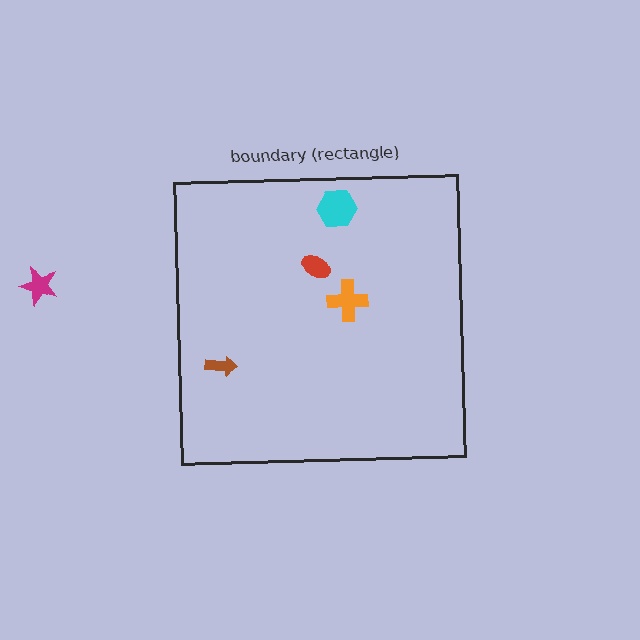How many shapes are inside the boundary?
4 inside, 1 outside.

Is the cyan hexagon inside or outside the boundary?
Inside.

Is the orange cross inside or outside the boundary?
Inside.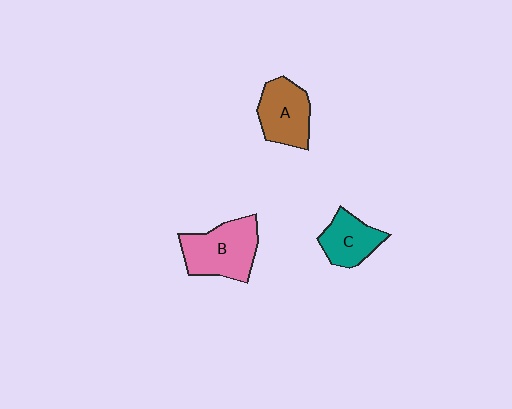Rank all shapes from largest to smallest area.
From largest to smallest: B (pink), A (brown), C (teal).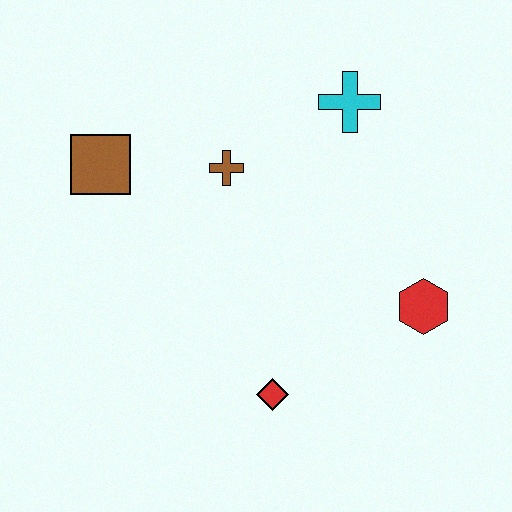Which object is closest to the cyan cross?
The brown cross is closest to the cyan cross.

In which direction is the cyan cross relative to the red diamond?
The cyan cross is above the red diamond.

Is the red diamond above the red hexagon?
No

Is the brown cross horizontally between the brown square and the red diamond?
Yes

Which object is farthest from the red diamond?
The cyan cross is farthest from the red diamond.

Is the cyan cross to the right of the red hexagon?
No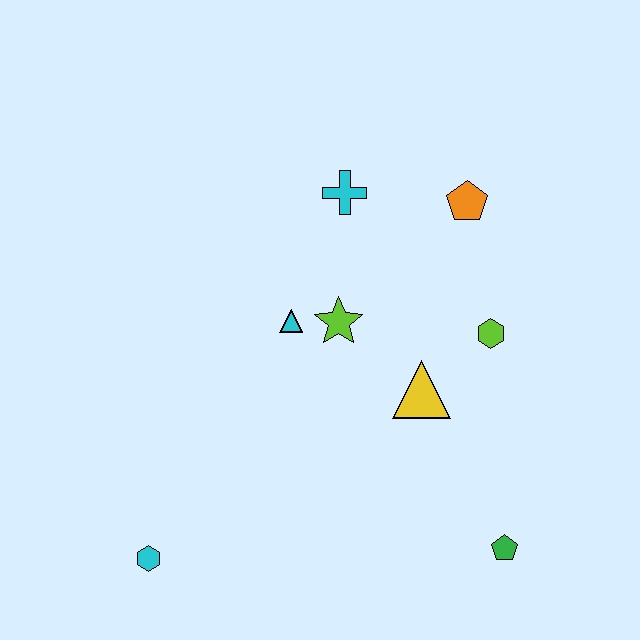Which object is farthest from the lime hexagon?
The cyan hexagon is farthest from the lime hexagon.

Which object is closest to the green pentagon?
The yellow triangle is closest to the green pentagon.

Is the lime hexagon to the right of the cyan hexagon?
Yes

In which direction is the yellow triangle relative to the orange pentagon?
The yellow triangle is below the orange pentagon.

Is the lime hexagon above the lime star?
No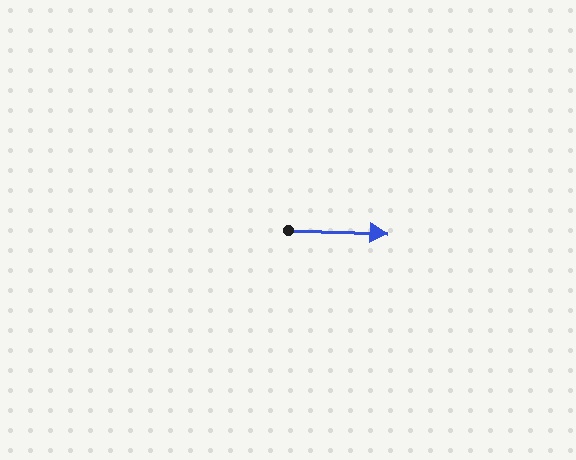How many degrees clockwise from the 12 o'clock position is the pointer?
Approximately 92 degrees.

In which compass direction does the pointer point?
East.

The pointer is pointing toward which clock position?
Roughly 3 o'clock.